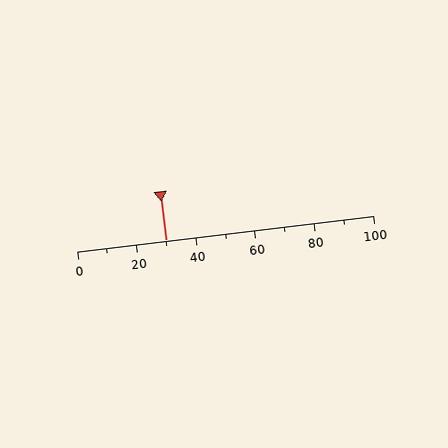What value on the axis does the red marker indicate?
The marker indicates approximately 30.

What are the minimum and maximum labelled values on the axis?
The axis runs from 0 to 100.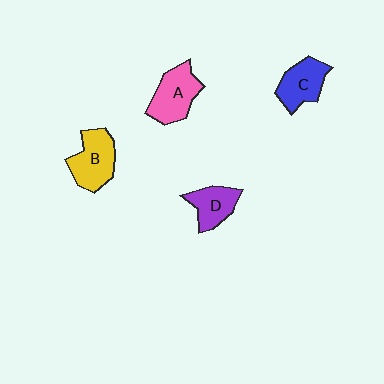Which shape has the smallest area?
Shape D (purple).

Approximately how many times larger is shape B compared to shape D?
Approximately 1.4 times.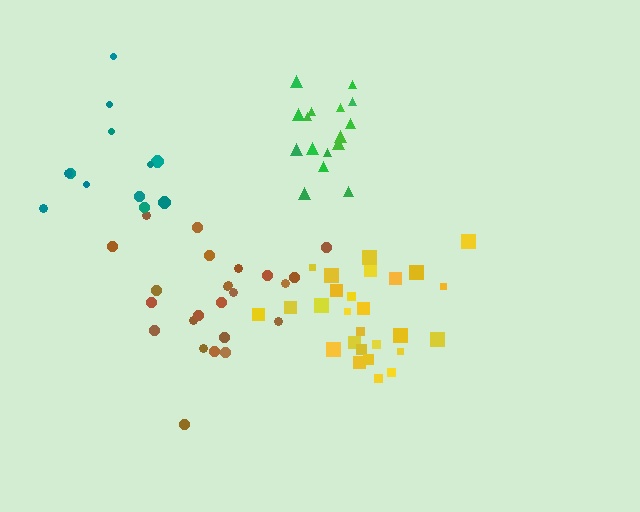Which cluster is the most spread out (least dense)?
Teal.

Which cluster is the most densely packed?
Yellow.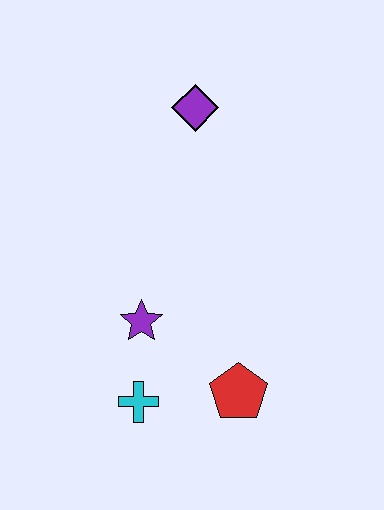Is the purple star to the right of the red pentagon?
No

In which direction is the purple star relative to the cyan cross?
The purple star is above the cyan cross.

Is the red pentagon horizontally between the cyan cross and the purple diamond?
No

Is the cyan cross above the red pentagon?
No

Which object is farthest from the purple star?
The purple diamond is farthest from the purple star.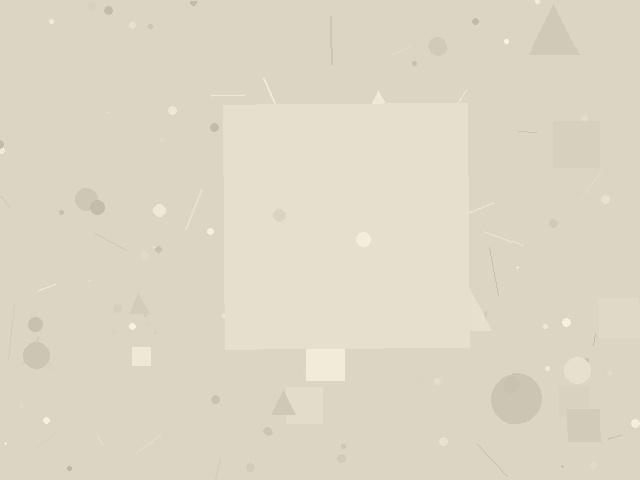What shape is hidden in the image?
A square is hidden in the image.